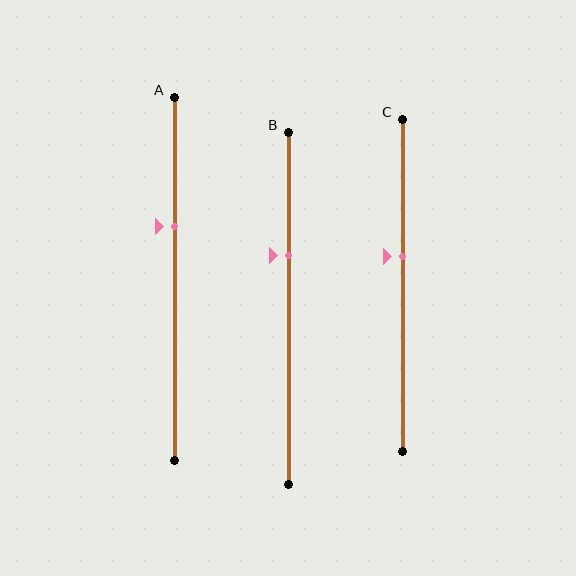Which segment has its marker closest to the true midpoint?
Segment C has its marker closest to the true midpoint.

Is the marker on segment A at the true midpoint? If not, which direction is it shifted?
No, the marker on segment A is shifted upward by about 14% of the segment length.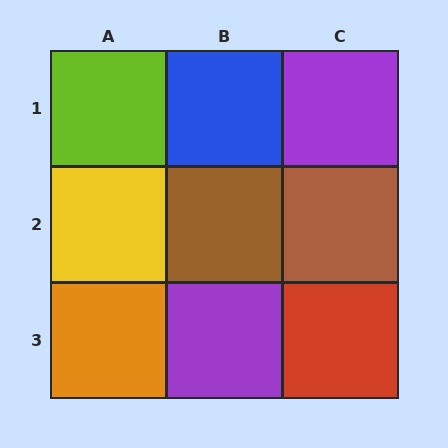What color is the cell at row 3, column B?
Purple.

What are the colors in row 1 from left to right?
Lime, blue, purple.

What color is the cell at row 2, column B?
Brown.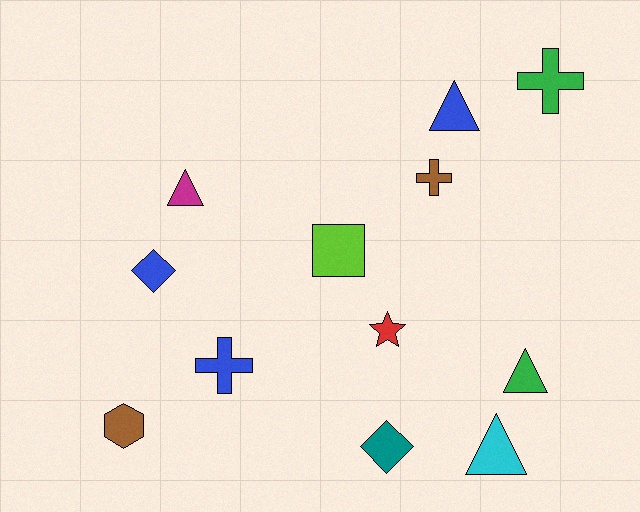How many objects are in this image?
There are 12 objects.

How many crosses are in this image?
There are 3 crosses.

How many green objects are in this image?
There are 2 green objects.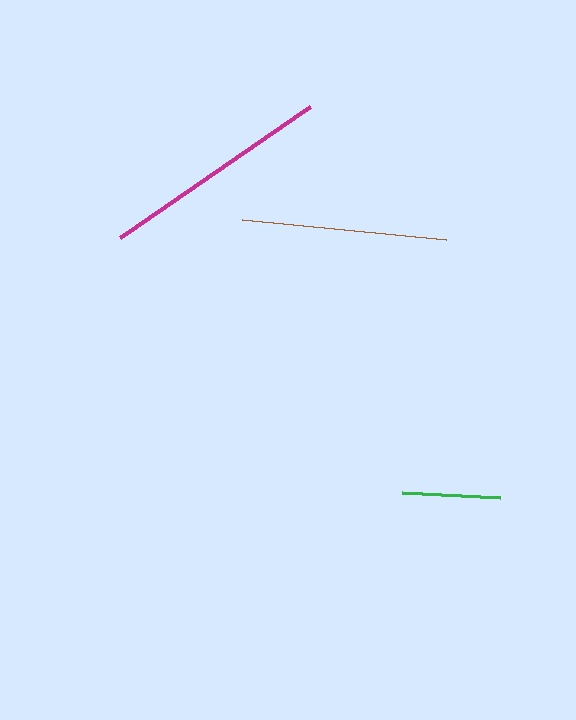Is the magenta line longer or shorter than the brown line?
The magenta line is longer than the brown line.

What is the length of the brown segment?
The brown segment is approximately 205 pixels long.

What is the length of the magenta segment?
The magenta segment is approximately 231 pixels long.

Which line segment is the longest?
The magenta line is the longest at approximately 231 pixels.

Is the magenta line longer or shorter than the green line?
The magenta line is longer than the green line.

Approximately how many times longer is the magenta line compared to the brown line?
The magenta line is approximately 1.1 times the length of the brown line.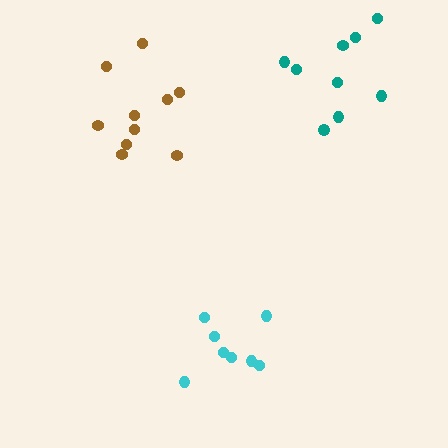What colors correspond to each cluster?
The clusters are colored: brown, cyan, teal.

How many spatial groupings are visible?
There are 3 spatial groupings.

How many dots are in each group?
Group 1: 10 dots, Group 2: 8 dots, Group 3: 9 dots (27 total).